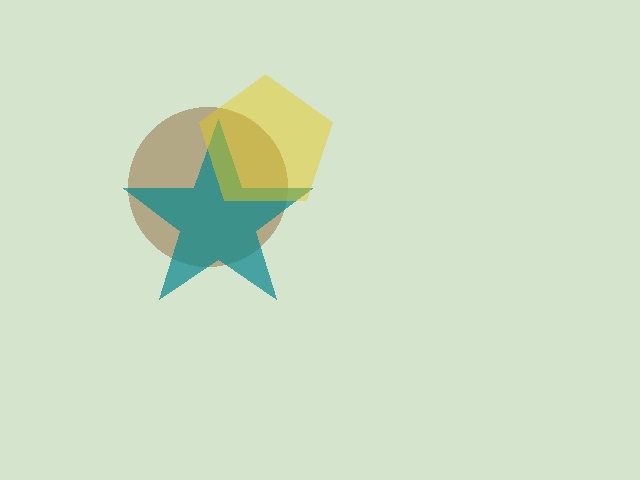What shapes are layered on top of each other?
The layered shapes are: a brown circle, a teal star, a yellow pentagon.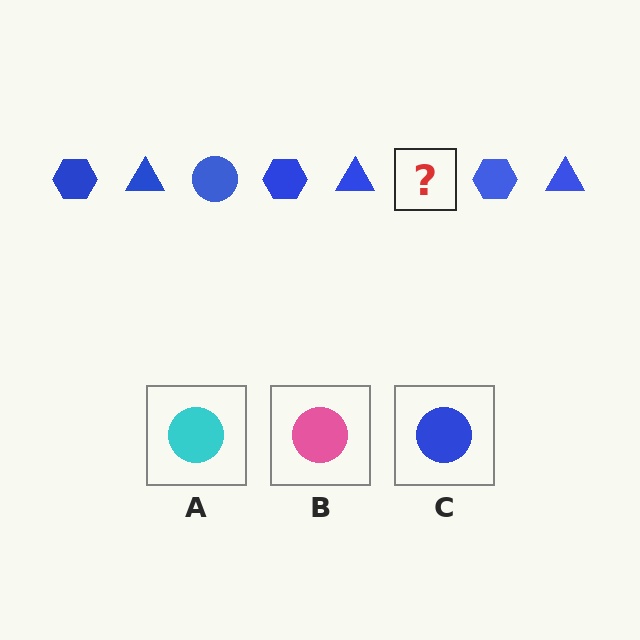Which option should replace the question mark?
Option C.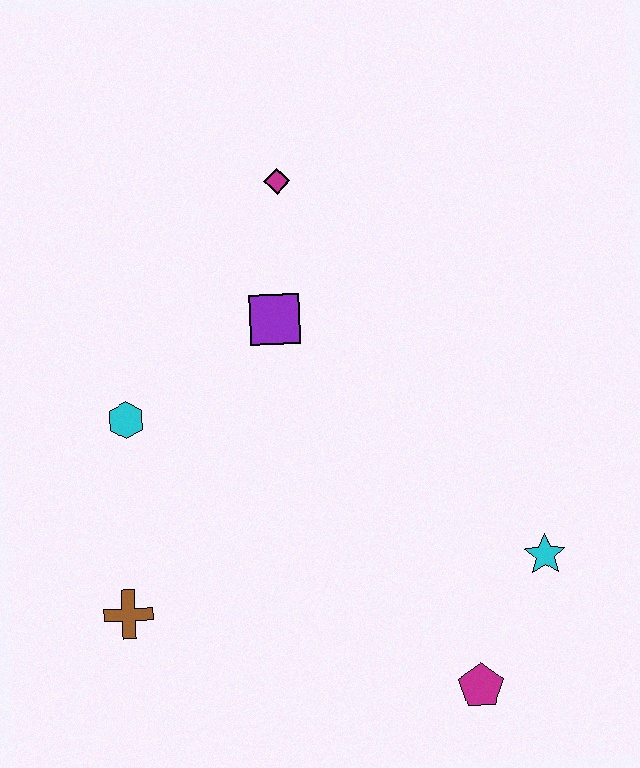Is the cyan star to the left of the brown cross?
No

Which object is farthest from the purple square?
The magenta pentagon is farthest from the purple square.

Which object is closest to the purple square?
The magenta diamond is closest to the purple square.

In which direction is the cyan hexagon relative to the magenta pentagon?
The cyan hexagon is to the left of the magenta pentagon.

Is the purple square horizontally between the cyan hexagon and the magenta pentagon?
Yes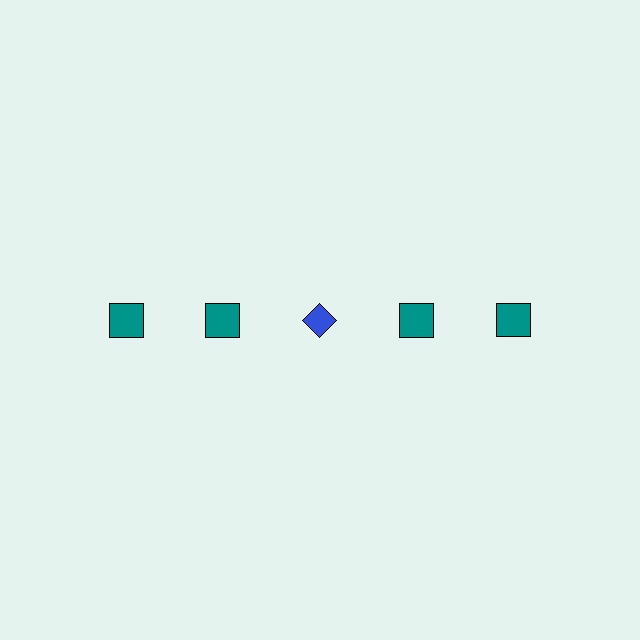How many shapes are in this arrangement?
There are 5 shapes arranged in a grid pattern.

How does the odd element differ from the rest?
It differs in both color (blue instead of teal) and shape (diamond instead of square).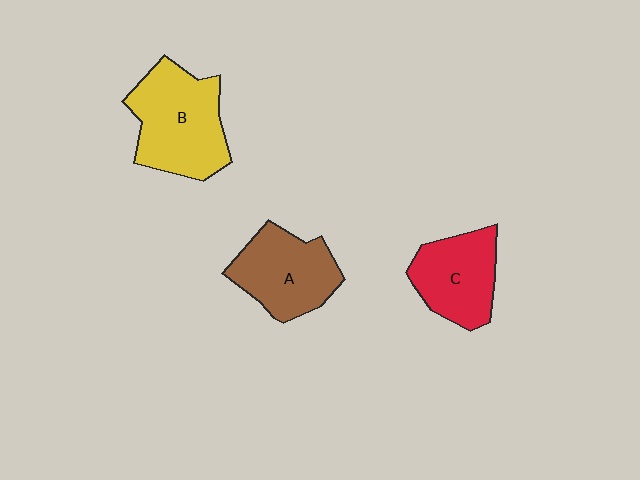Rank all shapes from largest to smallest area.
From largest to smallest: B (yellow), A (brown), C (red).